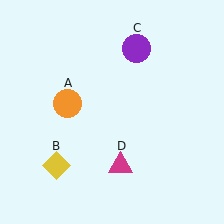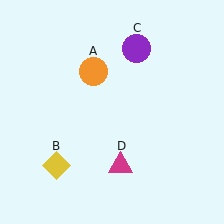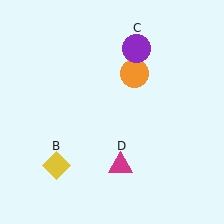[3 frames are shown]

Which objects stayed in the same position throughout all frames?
Yellow diamond (object B) and purple circle (object C) and magenta triangle (object D) remained stationary.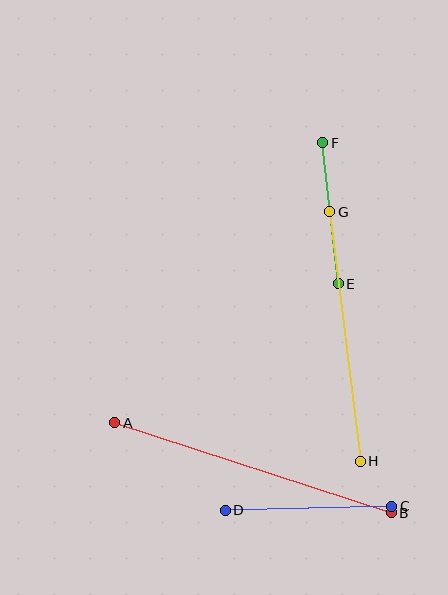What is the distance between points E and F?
The distance is approximately 142 pixels.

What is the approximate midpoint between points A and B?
The midpoint is at approximately (253, 468) pixels.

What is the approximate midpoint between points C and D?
The midpoint is at approximately (308, 508) pixels.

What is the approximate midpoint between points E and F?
The midpoint is at approximately (331, 213) pixels.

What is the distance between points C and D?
The distance is approximately 167 pixels.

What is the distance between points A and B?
The distance is approximately 290 pixels.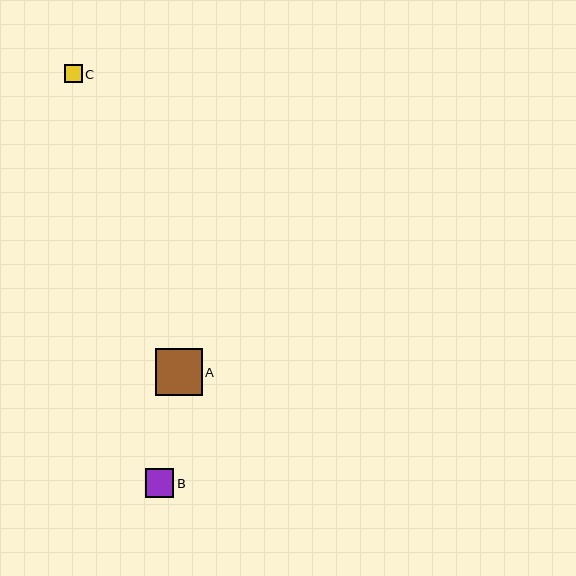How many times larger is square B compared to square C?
Square B is approximately 1.6 times the size of square C.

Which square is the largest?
Square A is the largest with a size of approximately 46 pixels.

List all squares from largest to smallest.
From largest to smallest: A, B, C.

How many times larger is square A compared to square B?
Square A is approximately 1.6 times the size of square B.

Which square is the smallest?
Square C is the smallest with a size of approximately 18 pixels.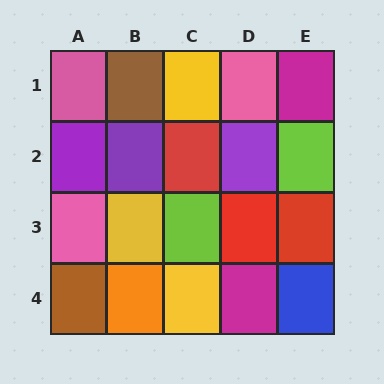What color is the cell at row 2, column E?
Lime.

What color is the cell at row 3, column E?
Red.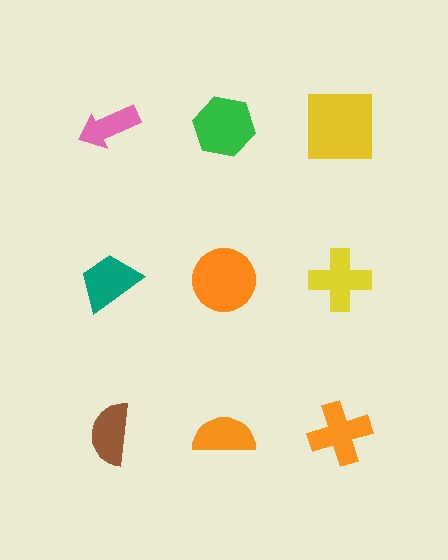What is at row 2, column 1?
A teal trapezoid.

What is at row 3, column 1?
A brown semicircle.